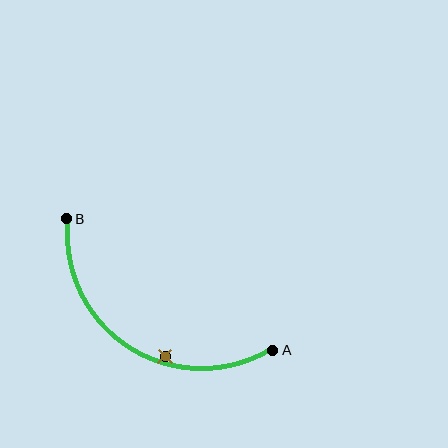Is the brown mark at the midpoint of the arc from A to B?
No — the brown mark does not lie on the arc at all. It sits slightly inside the curve.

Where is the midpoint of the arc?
The arc midpoint is the point on the curve farthest from the straight line joining A and B. It sits below that line.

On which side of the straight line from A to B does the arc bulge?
The arc bulges below the straight line connecting A and B.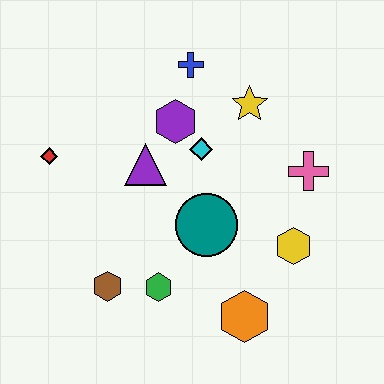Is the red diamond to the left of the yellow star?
Yes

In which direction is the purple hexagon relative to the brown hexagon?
The purple hexagon is above the brown hexagon.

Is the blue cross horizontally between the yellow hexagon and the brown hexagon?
Yes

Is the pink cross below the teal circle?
No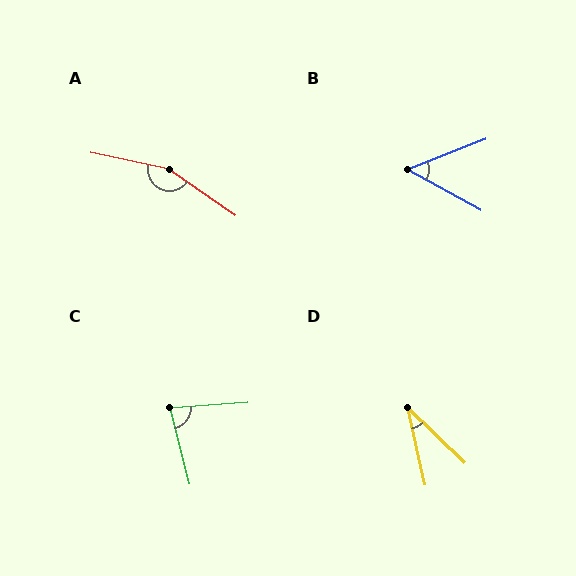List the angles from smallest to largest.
D (33°), B (50°), C (80°), A (157°).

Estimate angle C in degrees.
Approximately 80 degrees.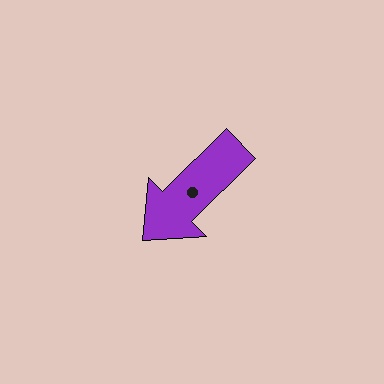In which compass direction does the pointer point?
Southwest.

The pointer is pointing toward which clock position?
Roughly 8 o'clock.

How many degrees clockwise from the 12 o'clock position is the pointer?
Approximately 225 degrees.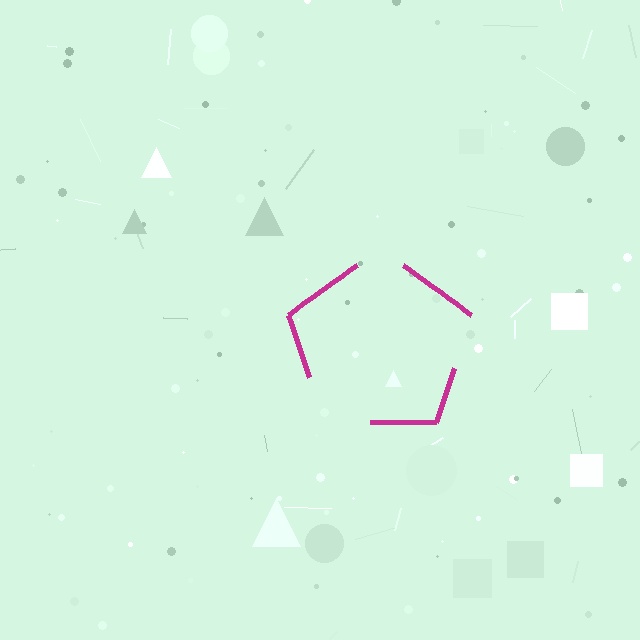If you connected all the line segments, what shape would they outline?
They would outline a pentagon.